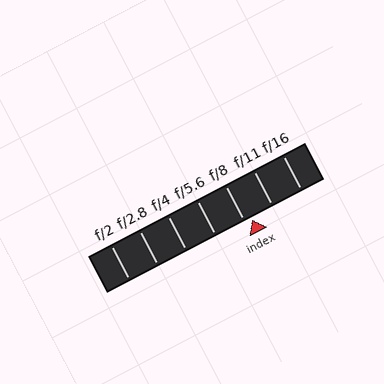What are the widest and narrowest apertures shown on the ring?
The widest aperture shown is f/2 and the narrowest is f/16.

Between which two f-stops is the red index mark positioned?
The index mark is between f/8 and f/11.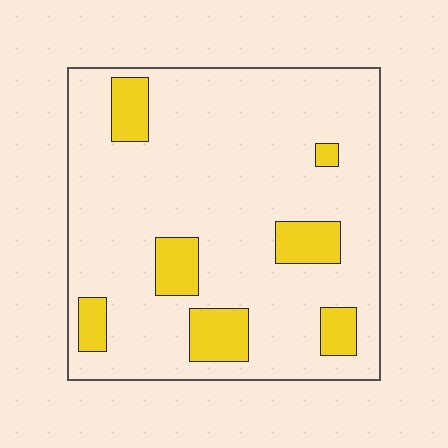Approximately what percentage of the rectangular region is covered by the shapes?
Approximately 15%.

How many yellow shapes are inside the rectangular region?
7.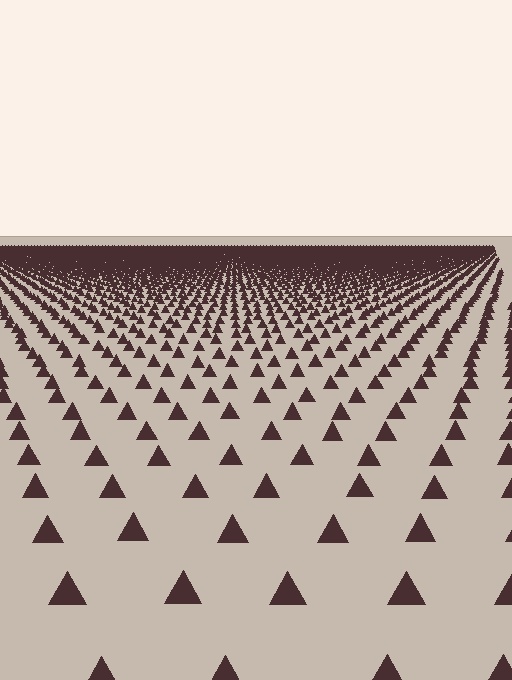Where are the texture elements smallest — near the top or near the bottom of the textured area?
Near the top.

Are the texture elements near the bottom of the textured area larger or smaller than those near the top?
Larger. Near the bottom, elements are closer to the viewer and appear at a bigger on-screen size.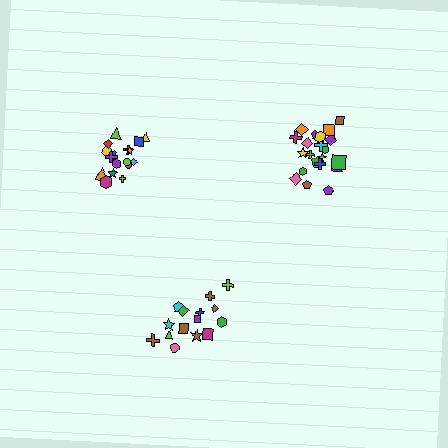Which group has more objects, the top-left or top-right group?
The top-right group.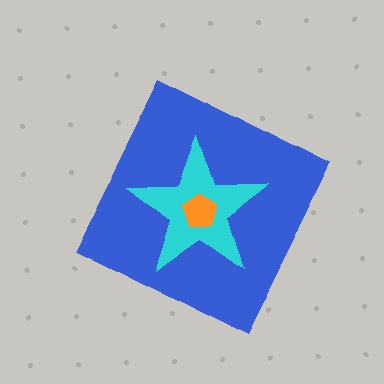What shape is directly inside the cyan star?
The orange pentagon.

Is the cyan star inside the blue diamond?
Yes.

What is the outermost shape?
The blue diamond.